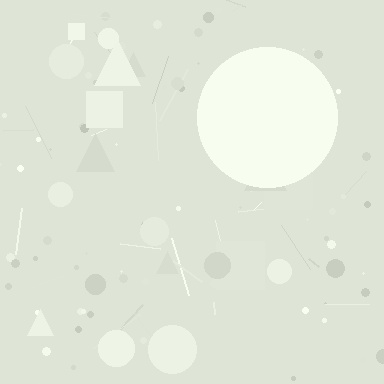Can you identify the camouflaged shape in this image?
The camouflaged shape is a circle.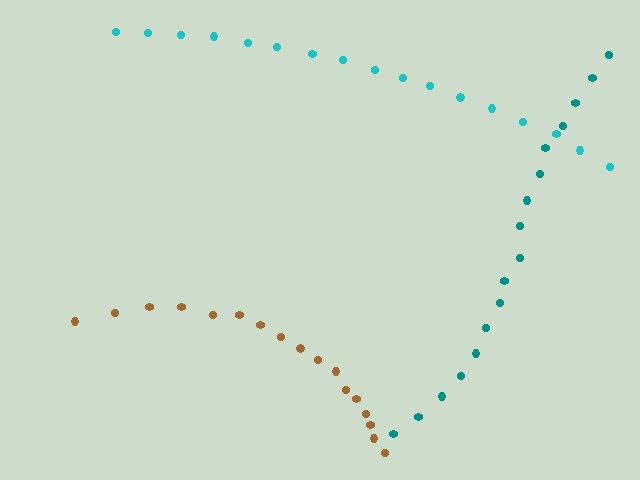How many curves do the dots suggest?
There are 3 distinct paths.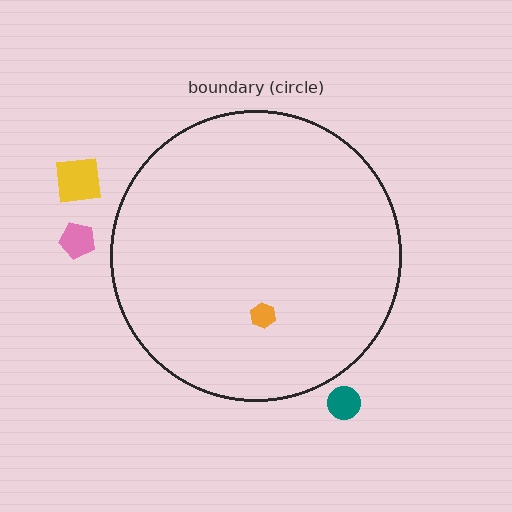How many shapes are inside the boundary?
1 inside, 3 outside.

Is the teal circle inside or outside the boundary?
Outside.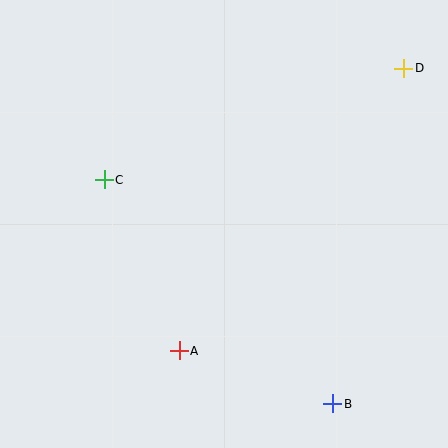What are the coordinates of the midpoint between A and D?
The midpoint between A and D is at (291, 210).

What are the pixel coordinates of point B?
Point B is at (333, 404).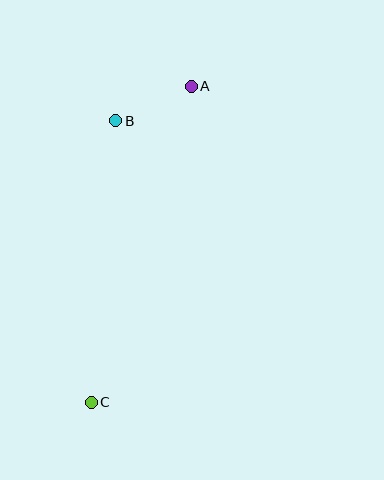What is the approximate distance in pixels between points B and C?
The distance between B and C is approximately 282 pixels.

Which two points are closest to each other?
Points A and B are closest to each other.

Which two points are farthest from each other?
Points A and C are farthest from each other.